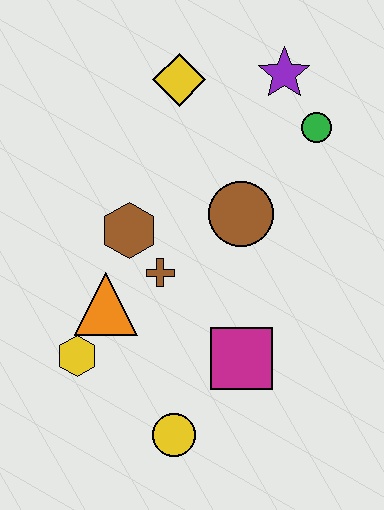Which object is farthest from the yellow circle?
The purple star is farthest from the yellow circle.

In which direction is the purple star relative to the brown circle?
The purple star is above the brown circle.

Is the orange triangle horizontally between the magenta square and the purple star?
No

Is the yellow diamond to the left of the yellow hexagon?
No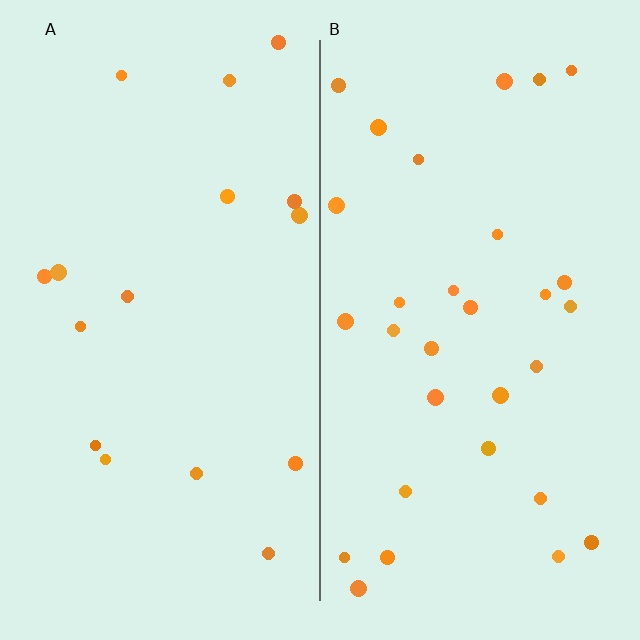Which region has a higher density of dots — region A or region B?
B (the right).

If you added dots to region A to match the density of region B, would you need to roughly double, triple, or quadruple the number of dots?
Approximately double.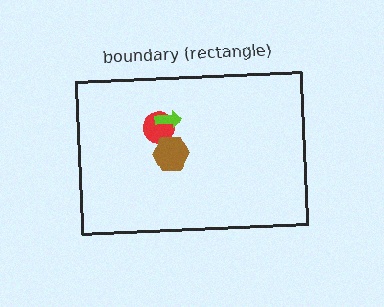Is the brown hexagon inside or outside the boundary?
Inside.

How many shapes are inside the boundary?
3 inside, 0 outside.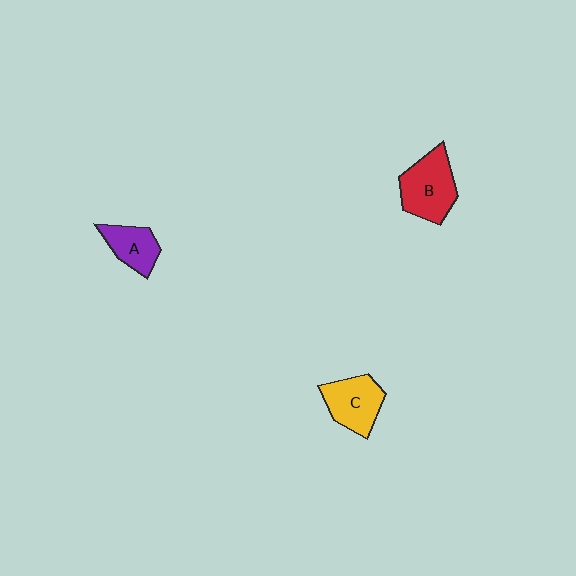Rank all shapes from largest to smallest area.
From largest to smallest: B (red), C (yellow), A (purple).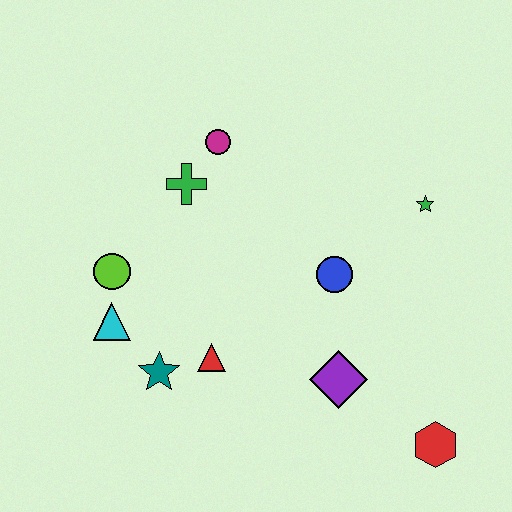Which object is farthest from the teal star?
The green star is farthest from the teal star.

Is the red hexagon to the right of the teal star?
Yes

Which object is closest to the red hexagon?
The purple diamond is closest to the red hexagon.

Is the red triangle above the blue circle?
No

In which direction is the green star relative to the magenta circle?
The green star is to the right of the magenta circle.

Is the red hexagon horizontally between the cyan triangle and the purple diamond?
No